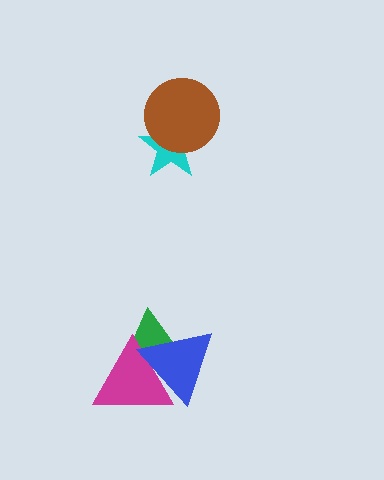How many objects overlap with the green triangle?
2 objects overlap with the green triangle.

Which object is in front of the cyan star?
The brown circle is in front of the cyan star.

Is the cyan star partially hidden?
Yes, it is partially covered by another shape.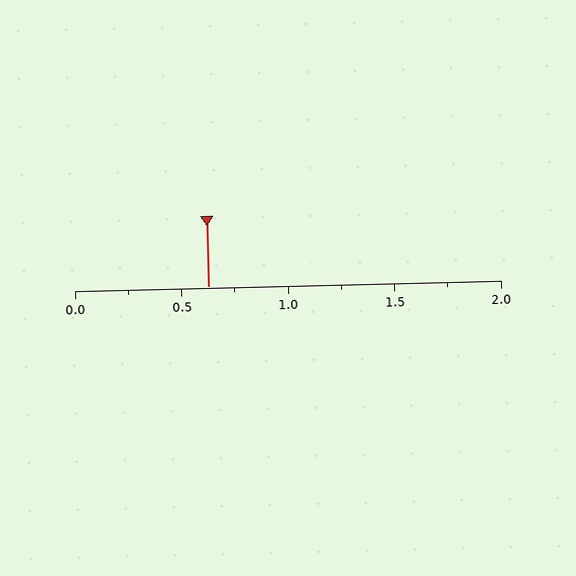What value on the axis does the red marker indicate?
The marker indicates approximately 0.62.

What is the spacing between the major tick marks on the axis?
The major ticks are spaced 0.5 apart.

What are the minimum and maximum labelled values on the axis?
The axis runs from 0.0 to 2.0.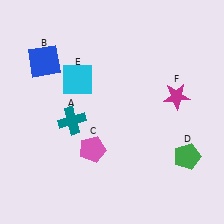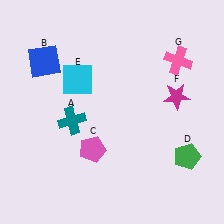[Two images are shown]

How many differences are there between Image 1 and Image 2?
There is 1 difference between the two images.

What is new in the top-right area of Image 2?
A pink cross (G) was added in the top-right area of Image 2.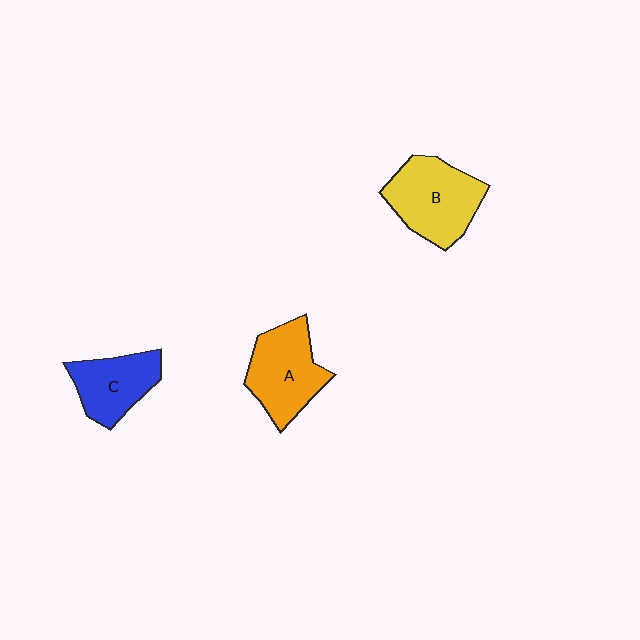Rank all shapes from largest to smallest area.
From largest to smallest: B (yellow), A (orange), C (blue).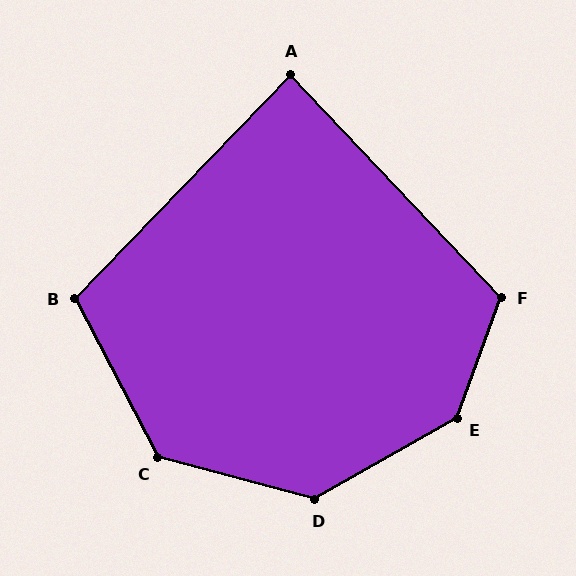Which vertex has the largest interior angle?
E, at approximately 140 degrees.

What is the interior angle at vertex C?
Approximately 133 degrees (obtuse).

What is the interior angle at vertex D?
Approximately 135 degrees (obtuse).